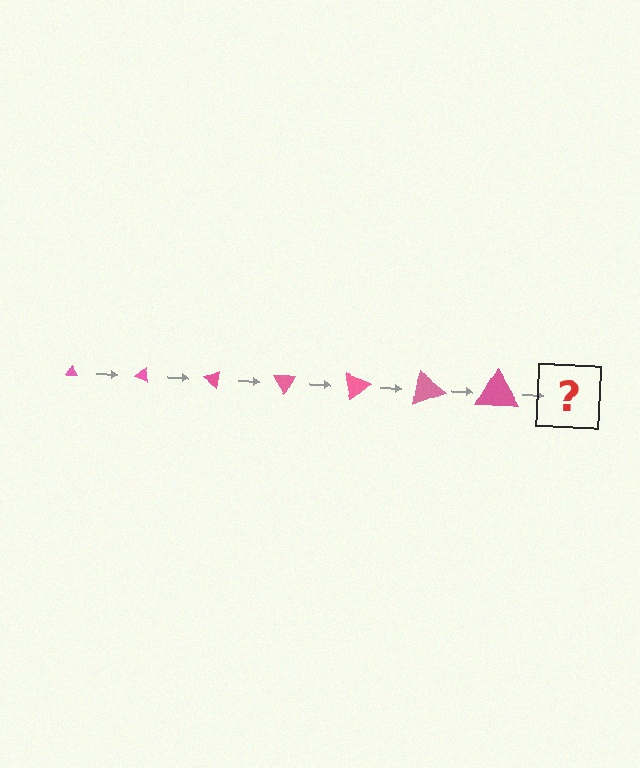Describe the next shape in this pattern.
It should be a triangle, larger than the previous one and rotated 140 degrees from the start.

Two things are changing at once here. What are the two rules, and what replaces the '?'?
The two rules are that the triangle grows larger each step and it rotates 20 degrees each step. The '?' should be a triangle, larger than the previous one and rotated 140 degrees from the start.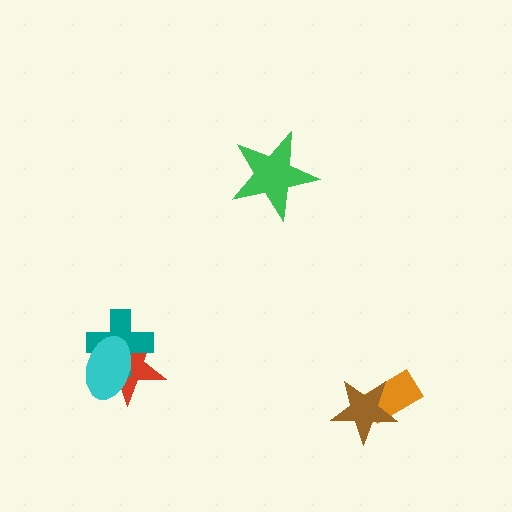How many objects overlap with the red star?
2 objects overlap with the red star.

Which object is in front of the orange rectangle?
The brown star is in front of the orange rectangle.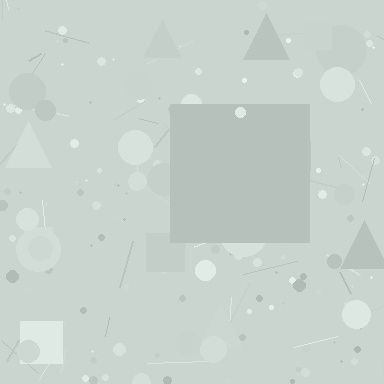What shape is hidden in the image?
A square is hidden in the image.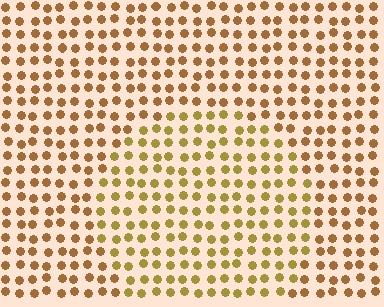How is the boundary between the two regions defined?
The boundary is defined purely by a slight shift in hue (about 24 degrees). Spacing, size, and orientation are identical on both sides.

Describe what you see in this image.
The image is filled with small brown elements in a uniform arrangement. A circle-shaped region is visible where the elements are tinted to a slightly different hue, forming a subtle color boundary.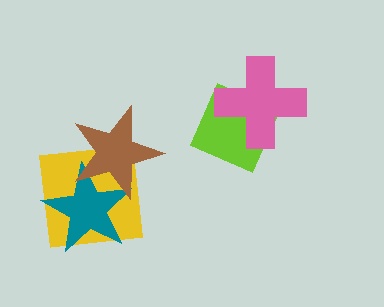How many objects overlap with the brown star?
2 objects overlap with the brown star.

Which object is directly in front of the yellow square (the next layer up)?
The teal star is directly in front of the yellow square.